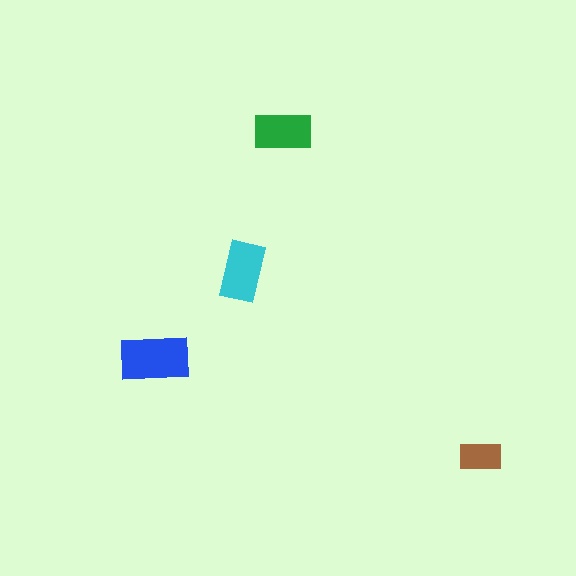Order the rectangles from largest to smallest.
the blue one, the cyan one, the green one, the brown one.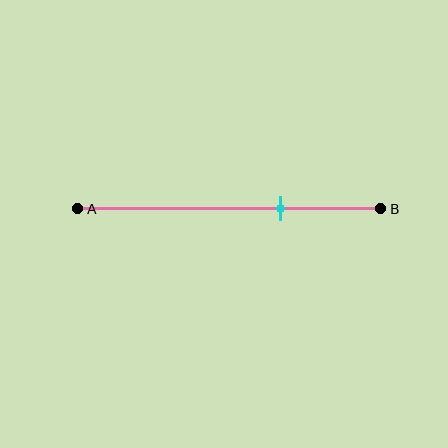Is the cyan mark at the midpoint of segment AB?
No, the mark is at about 65% from A, not at the 50% midpoint.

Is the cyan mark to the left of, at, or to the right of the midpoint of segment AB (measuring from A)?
The cyan mark is to the right of the midpoint of segment AB.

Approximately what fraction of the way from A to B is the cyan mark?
The cyan mark is approximately 65% of the way from A to B.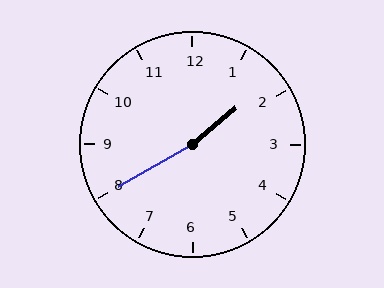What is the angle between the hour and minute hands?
Approximately 170 degrees.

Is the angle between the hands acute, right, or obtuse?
It is obtuse.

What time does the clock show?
1:40.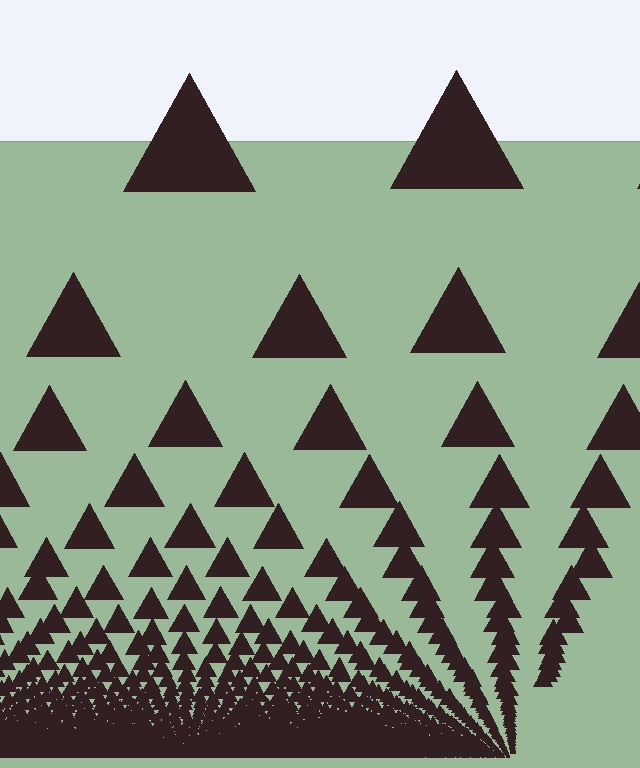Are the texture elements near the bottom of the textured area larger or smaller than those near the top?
Smaller. The gradient is inverted — elements near the bottom are smaller and denser.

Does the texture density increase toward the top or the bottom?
Density increases toward the bottom.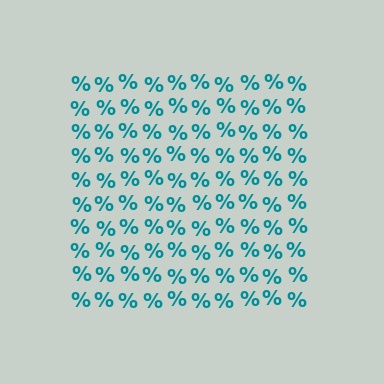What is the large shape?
The large shape is a square.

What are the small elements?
The small elements are percent signs.